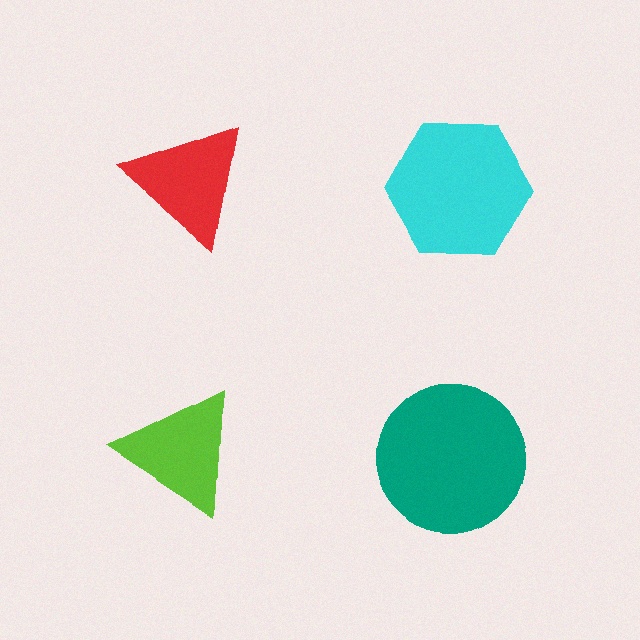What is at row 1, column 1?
A red triangle.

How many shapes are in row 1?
2 shapes.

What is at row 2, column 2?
A teal circle.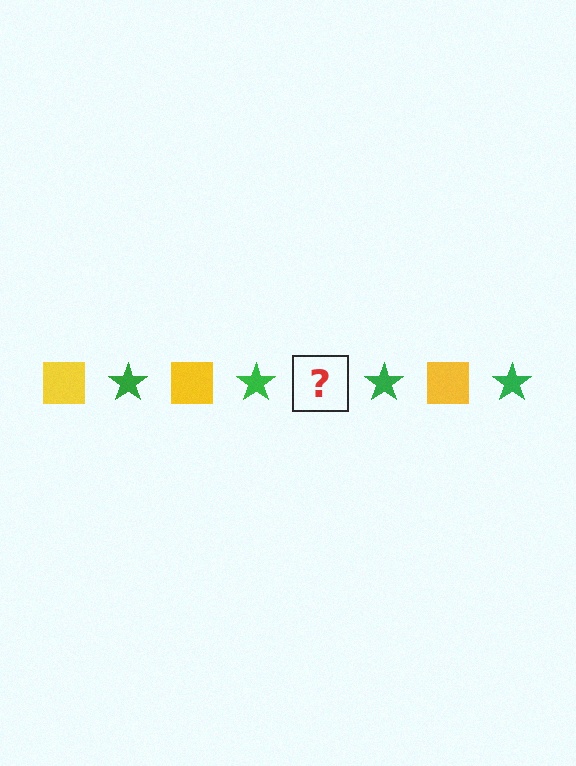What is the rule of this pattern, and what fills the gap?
The rule is that the pattern alternates between yellow square and green star. The gap should be filled with a yellow square.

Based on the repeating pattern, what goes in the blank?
The blank should be a yellow square.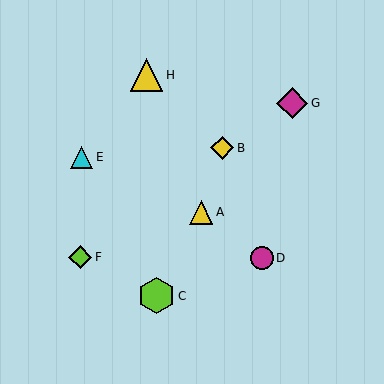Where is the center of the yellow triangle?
The center of the yellow triangle is at (201, 212).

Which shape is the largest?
The lime hexagon (labeled C) is the largest.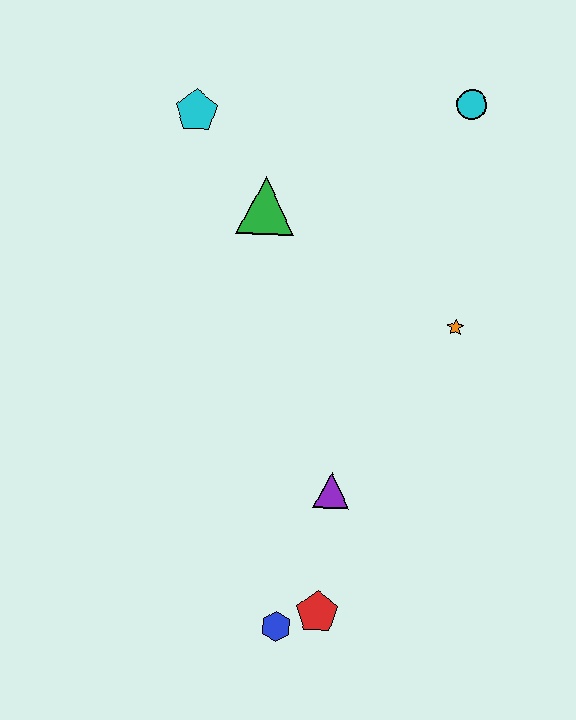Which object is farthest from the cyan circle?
The blue hexagon is farthest from the cyan circle.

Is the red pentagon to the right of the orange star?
No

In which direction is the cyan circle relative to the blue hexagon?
The cyan circle is above the blue hexagon.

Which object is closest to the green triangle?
The cyan pentagon is closest to the green triangle.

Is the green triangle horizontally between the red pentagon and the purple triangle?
No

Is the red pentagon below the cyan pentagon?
Yes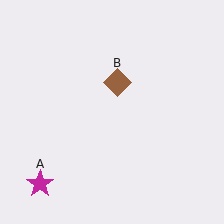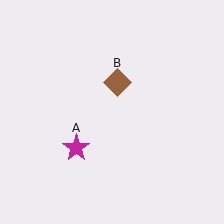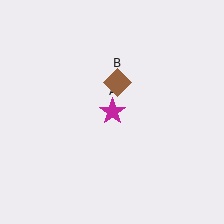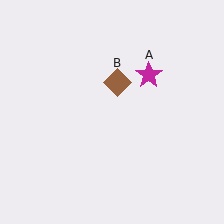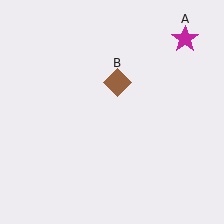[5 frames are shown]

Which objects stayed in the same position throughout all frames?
Brown diamond (object B) remained stationary.